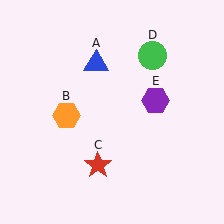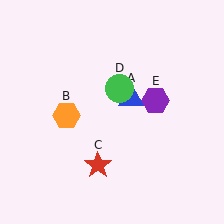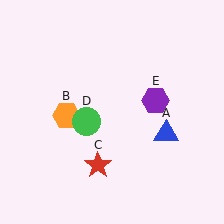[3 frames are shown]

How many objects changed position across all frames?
2 objects changed position: blue triangle (object A), green circle (object D).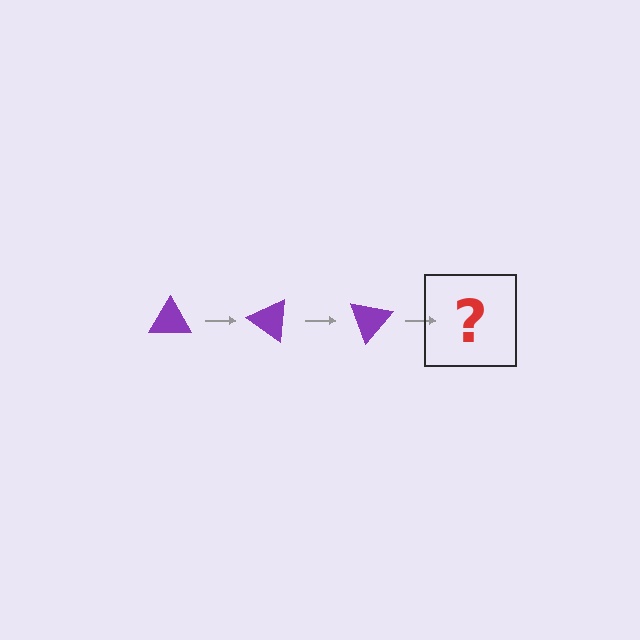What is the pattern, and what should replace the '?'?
The pattern is that the triangle rotates 35 degrees each step. The '?' should be a purple triangle rotated 105 degrees.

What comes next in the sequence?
The next element should be a purple triangle rotated 105 degrees.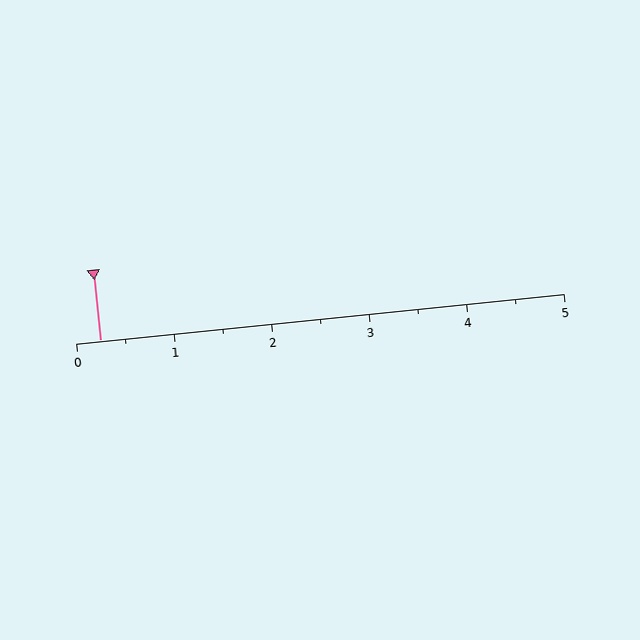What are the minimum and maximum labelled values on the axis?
The axis runs from 0 to 5.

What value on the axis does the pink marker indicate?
The marker indicates approximately 0.2.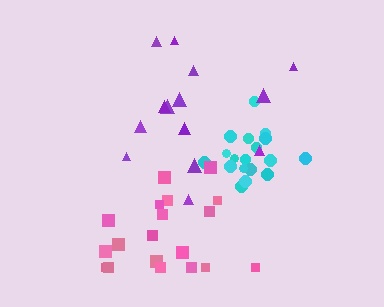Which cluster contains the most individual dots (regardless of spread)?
Cyan (19).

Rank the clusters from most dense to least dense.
cyan, purple, pink.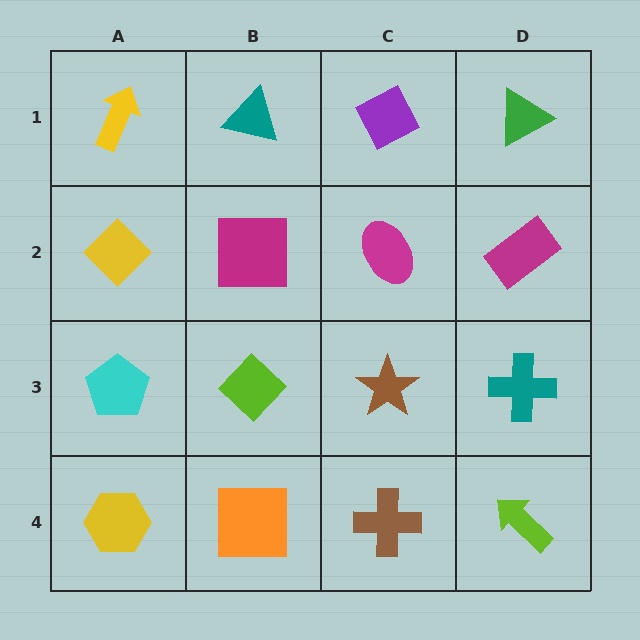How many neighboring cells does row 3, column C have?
4.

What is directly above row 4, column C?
A brown star.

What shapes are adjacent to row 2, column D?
A green triangle (row 1, column D), a teal cross (row 3, column D), a magenta ellipse (row 2, column C).